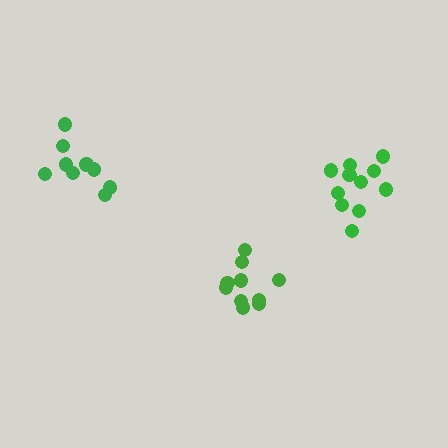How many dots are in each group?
Group 1: 11 dots, Group 2: 10 dots, Group 3: 9 dots (30 total).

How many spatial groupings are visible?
There are 3 spatial groupings.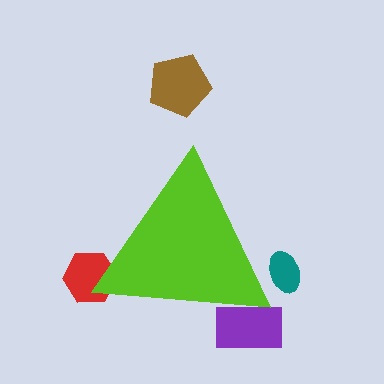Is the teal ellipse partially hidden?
Yes, the teal ellipse is partially hidden behind the lime triangle.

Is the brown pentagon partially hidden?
No, the brown pentagon is fully visible.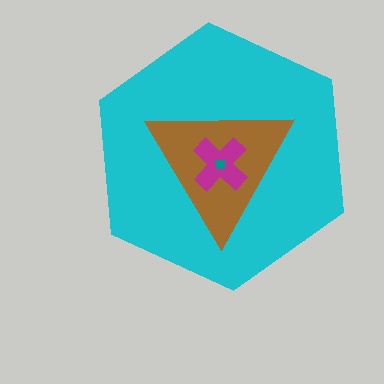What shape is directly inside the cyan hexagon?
The brown triangle.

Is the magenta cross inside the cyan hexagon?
Yes.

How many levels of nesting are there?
4.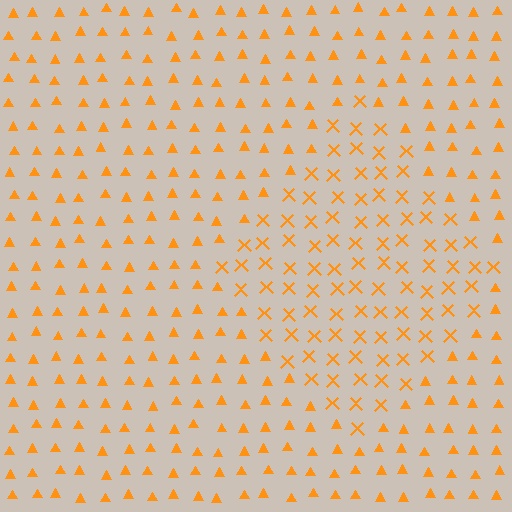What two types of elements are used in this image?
The image uses X marks inside the diamond region and triangles outside it.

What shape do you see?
I see a diamond.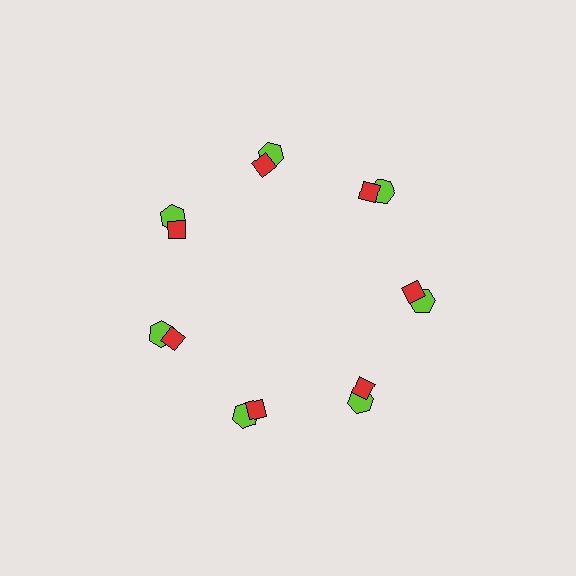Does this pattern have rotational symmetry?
Yes, this pattern has 7-fold rotational symmetry. It looks the same after rotating 51 degrees around the center.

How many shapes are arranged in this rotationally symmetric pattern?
There are 14 shapes, arranged in 7 groups of 2.